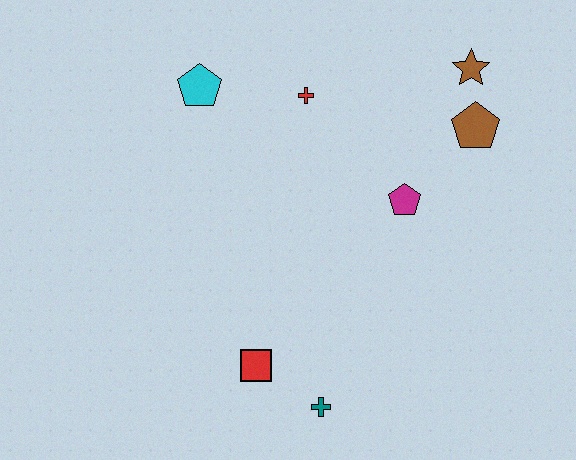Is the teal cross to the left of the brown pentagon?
Yes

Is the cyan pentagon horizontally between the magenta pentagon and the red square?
No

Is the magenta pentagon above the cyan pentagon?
No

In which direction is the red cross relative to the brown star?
The red cross is to the left of the brown star.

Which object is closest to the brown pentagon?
The brown star is closest to the brown pentagon.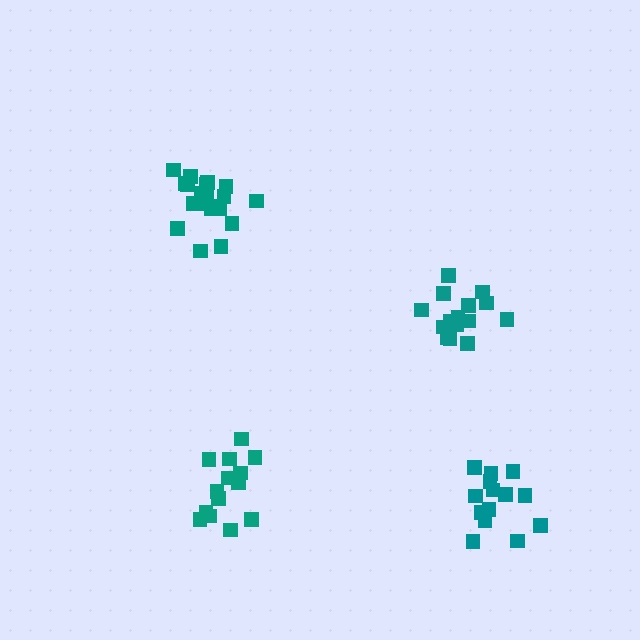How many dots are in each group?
Group 1: 20 dots, Group 2: 14 dots, Group 3: 15 dots, Group 4: 14 dots (63 total).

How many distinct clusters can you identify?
There are 4 distinct clusters.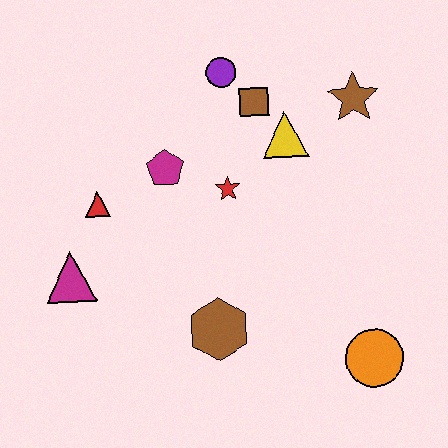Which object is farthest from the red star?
The orange circle is farthest from the red star.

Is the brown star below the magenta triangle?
No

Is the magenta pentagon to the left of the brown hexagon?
Yes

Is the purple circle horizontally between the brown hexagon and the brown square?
Yes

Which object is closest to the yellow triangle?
The brown square is closest to the yellow triangle.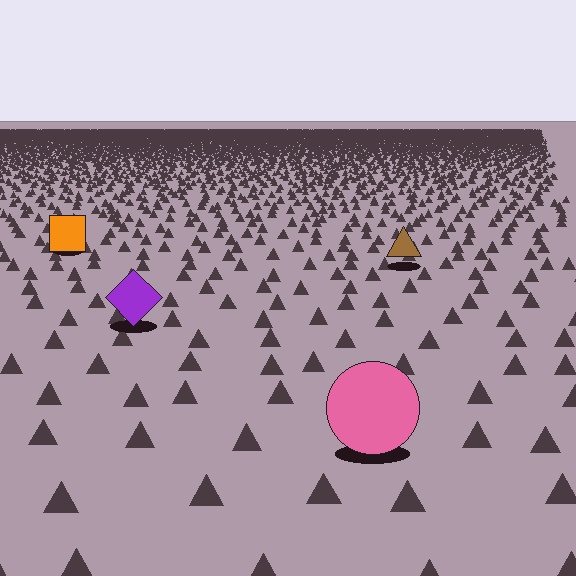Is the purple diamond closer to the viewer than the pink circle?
No. The pink circle is closer — you can tell from the texture gradient: the ground texture is coarser near it.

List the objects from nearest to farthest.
From nearest to farthest: the pink circle, the purple diamond, the brown triangle, the orange square.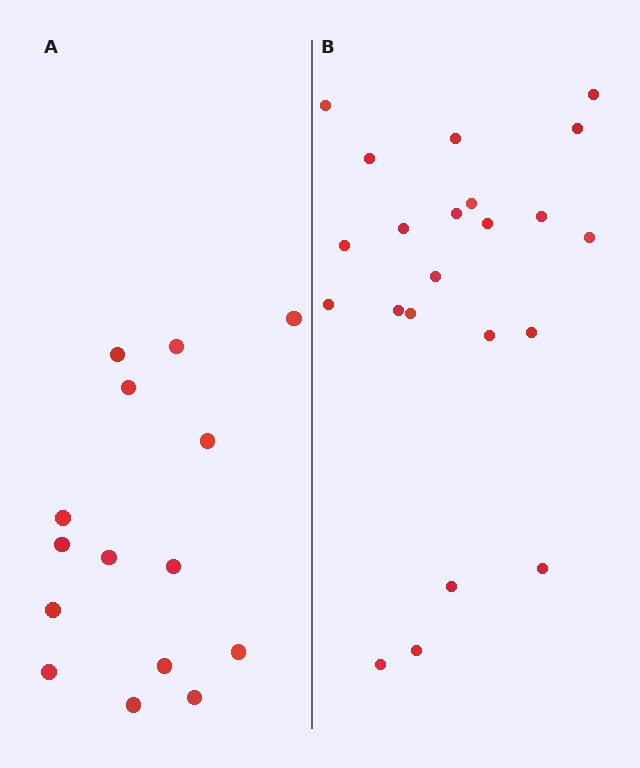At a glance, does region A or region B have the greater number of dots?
Region B (the right region) has more dots.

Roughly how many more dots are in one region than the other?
Region B has roughly 8 or so more dots than region A.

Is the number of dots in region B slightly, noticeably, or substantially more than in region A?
Region B has substantially more. The ratio is roughly 1.5 to 1.